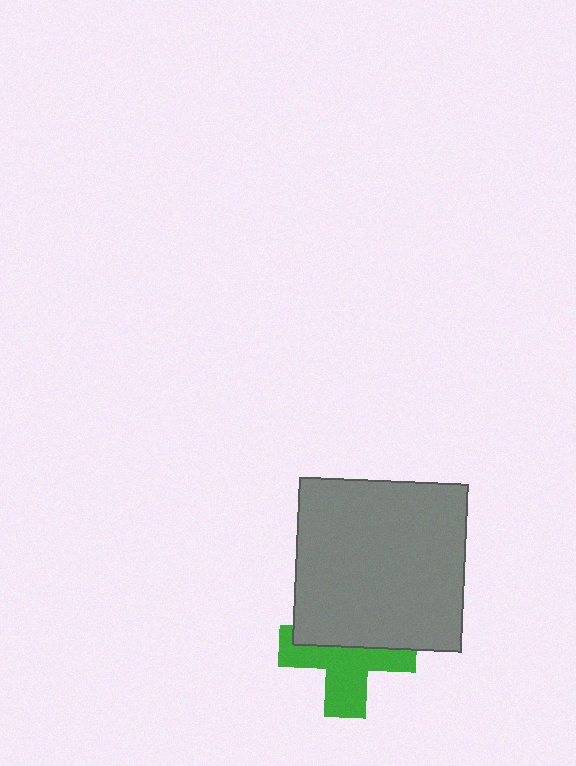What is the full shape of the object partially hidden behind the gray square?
The partially hidden object is a green cross.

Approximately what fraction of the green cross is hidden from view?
Roughly 46% of the green cross is hidden behind the gray square.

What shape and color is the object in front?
The object in front is a gray square.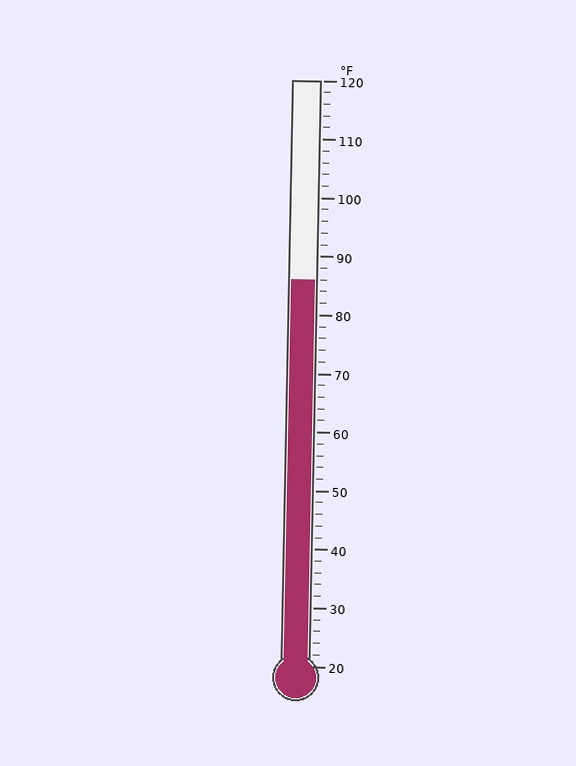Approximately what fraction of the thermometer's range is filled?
The thermometer is filled to approximately 65% of its range.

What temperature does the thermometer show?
The thermometer shows approximately 86°F.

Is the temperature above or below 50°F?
The temperature is above 50°F.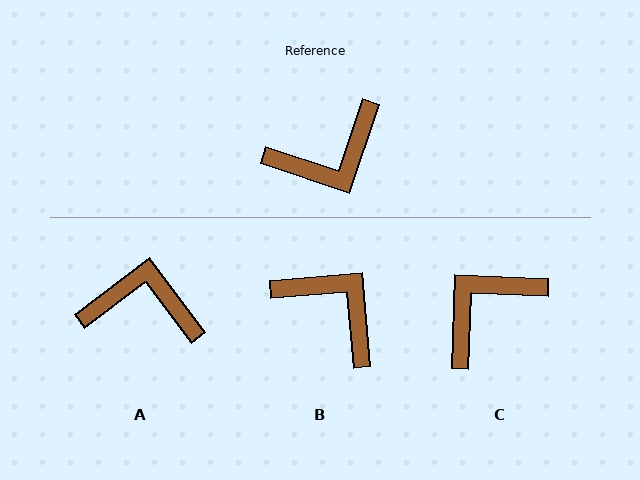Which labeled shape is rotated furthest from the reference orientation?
C, about 163 degrees away.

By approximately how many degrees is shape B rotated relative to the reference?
Approximately 114 degrees counter-clockwise.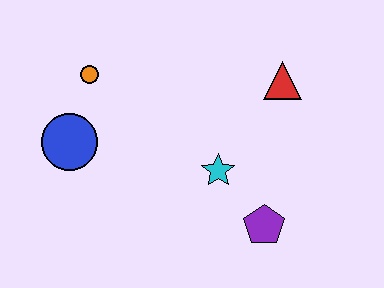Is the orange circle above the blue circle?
Yes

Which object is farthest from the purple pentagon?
The orange circle is farthest from the purple pentagon.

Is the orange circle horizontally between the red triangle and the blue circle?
Yes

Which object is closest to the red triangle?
The cyan star is closest to the red triangle.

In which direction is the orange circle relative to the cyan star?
The orange circle is to the left of the cyan star.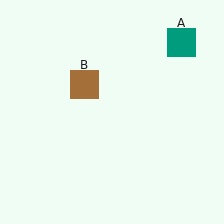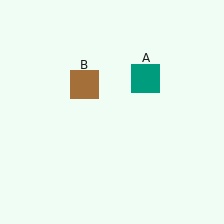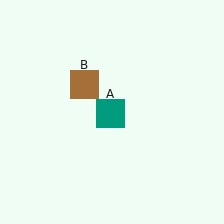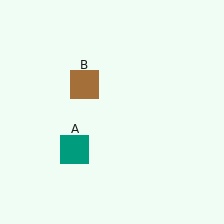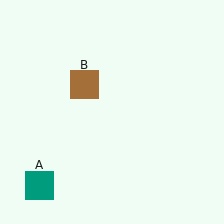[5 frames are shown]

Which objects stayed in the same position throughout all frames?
Brown square (object B) remained stationary.